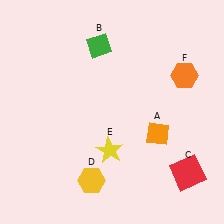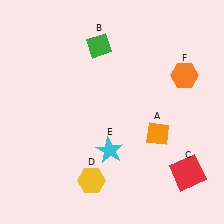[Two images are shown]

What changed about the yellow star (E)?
In Image 1, E is yellow. In Image 2, it changed to cyan.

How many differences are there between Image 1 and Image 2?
There is 1 difference between the two images.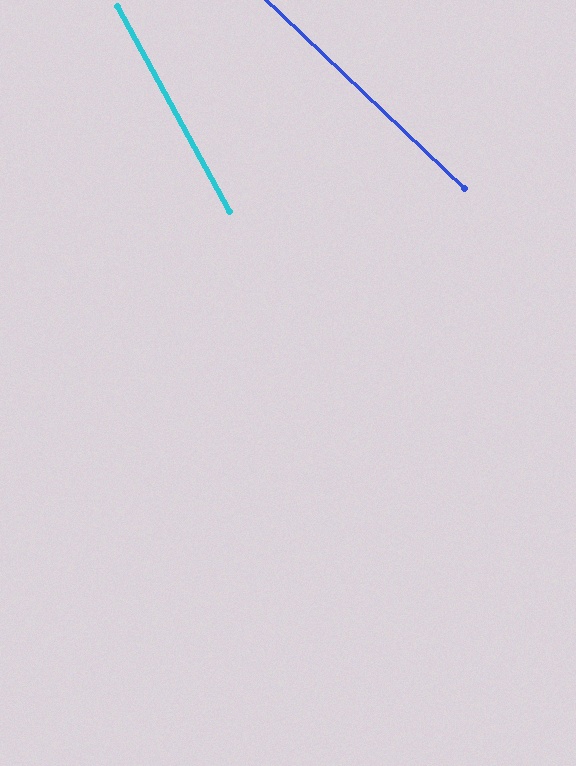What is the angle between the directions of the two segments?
Approximately 18 degrees.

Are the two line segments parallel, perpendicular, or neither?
Neither parallel nor perpendicular — they differ by about 18°.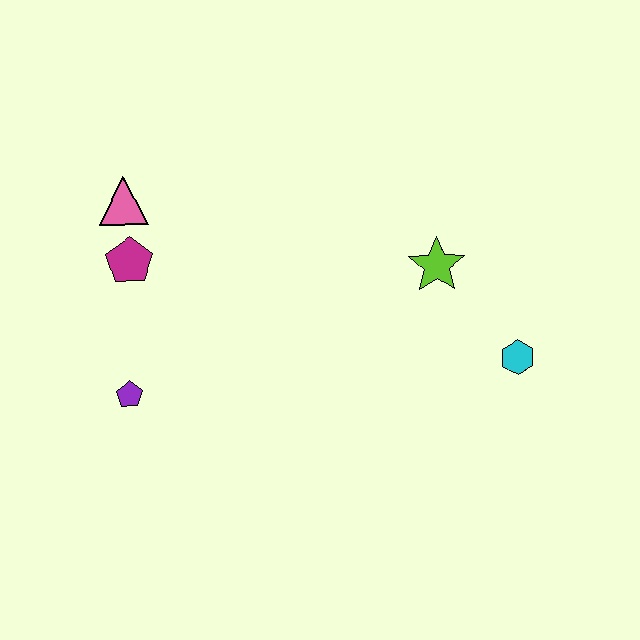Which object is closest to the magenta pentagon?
The pink triangle is closest to the magenta pentagon.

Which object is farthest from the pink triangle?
The cyan hexagon is farthest from the pink triangle.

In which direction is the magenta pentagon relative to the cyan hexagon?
The magenta pentagon is to the left of the cyan hexagon.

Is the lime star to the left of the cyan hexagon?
Yes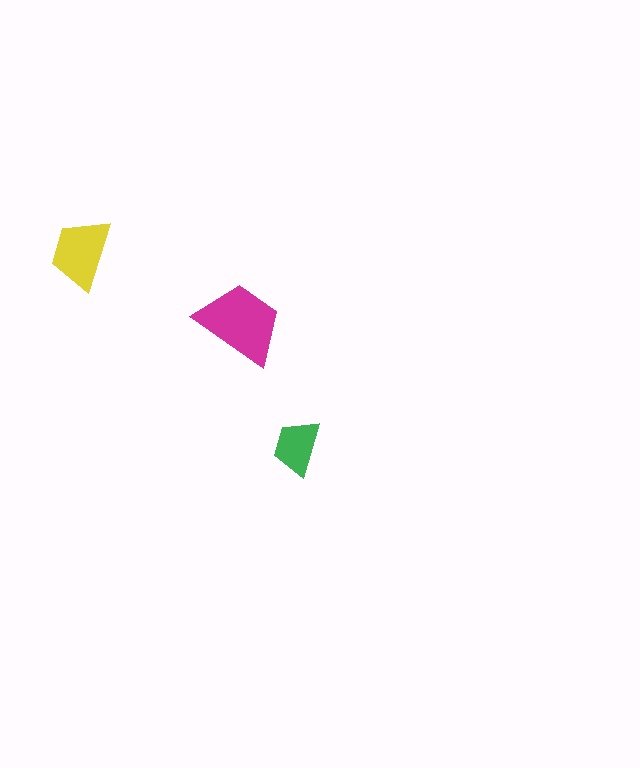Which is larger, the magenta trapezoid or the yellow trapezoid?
The magenta one.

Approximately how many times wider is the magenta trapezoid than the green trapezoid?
About 1.5 times wider.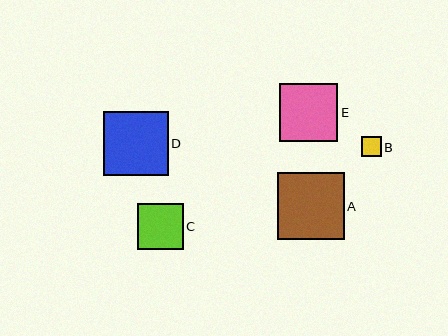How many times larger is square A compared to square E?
Square A is approximately 1.1 times the size of square E.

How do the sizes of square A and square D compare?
Square A and square D are approximately the same size.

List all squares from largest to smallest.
From largest to smallest: A, D, E, C, B.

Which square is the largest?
Square A is the largest with a size of approximately 67 pixels.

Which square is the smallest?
Square B is the smallest with a size of approximately 20 pixels.